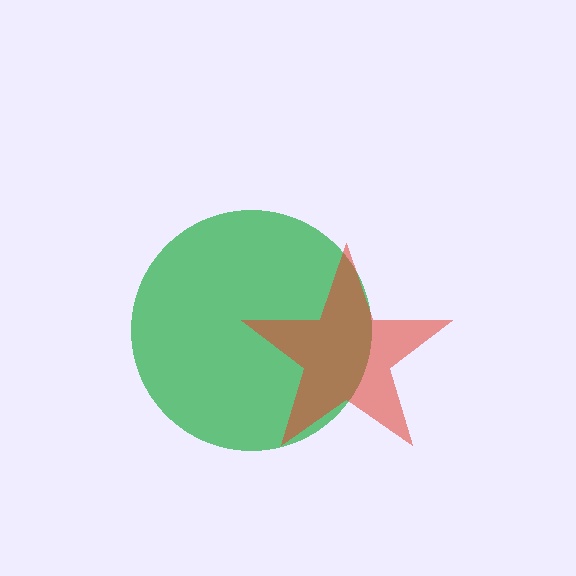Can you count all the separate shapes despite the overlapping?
Yes, there are 2 separate shapes.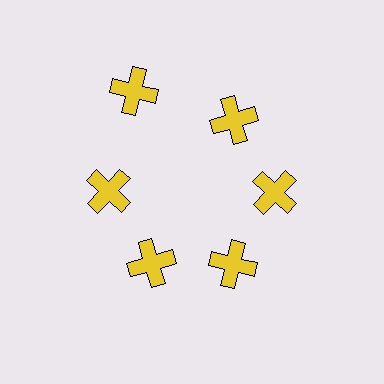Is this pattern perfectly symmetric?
No. The 6 yellow crosses are arranged in a ring, but one element near the 11 o'clock position is pushed outward from the center, breaking the 6-fold rotational symmetry.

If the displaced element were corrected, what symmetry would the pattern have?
It would have 6-fold rotational symmetry — the pattern would map onto itself every 60 degrees.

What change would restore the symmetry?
The symmetry would be restored by moving it inward, back onto the ring so that all 6 crosses sit at equal angles and equal distance from the center.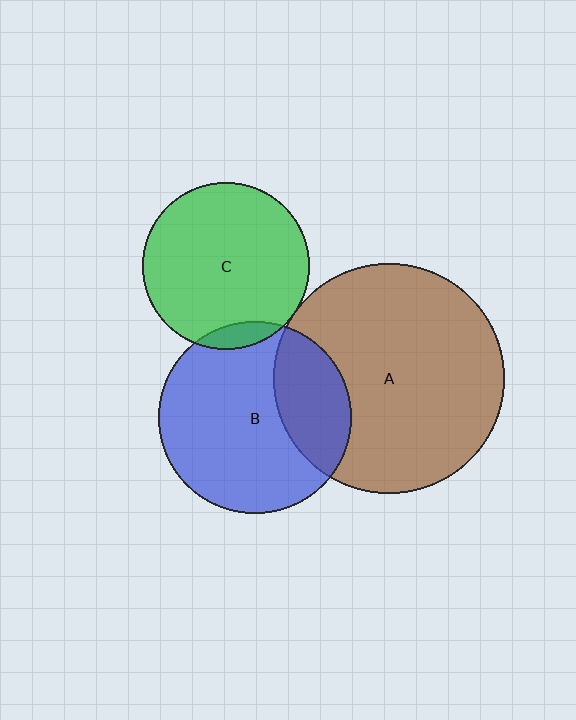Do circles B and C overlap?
Yes.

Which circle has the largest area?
Circle A (brown).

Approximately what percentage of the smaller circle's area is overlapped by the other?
Approximately 5%.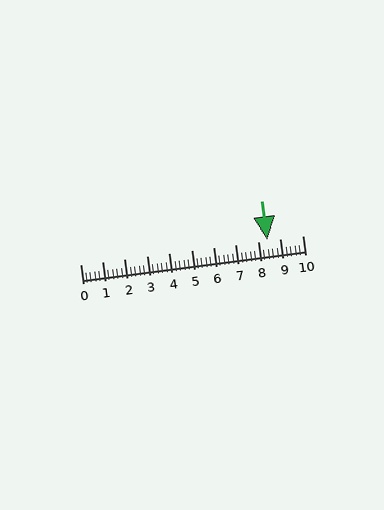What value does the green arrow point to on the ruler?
The green arrow points to approximately 8.4.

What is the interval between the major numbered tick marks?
The major tick marks are spaced 1 units apart.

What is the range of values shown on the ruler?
The ruler shows values from 0 to 10.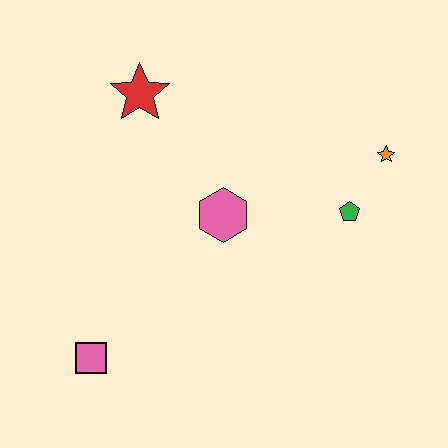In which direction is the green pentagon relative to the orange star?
The green pentagon is below the orange star.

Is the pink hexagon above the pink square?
Yes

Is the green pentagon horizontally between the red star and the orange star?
Yes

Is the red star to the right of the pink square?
Yes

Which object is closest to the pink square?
The pink hexagon is closest to the pink square.